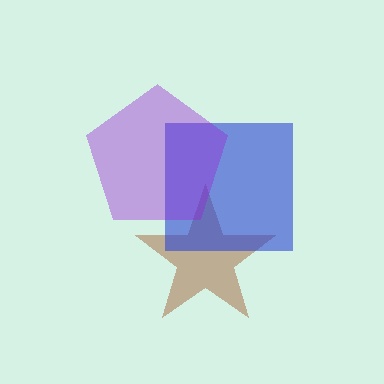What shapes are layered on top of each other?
The layered shapes are: a brown star, a blue square, a purple pentagon.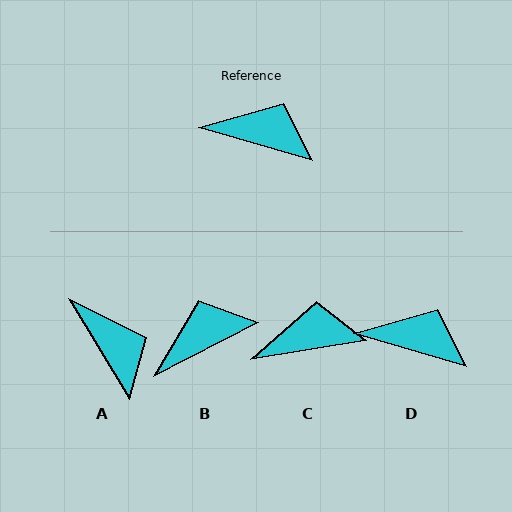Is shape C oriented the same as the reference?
No, it is off by about 25 degrees.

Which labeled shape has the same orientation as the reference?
D.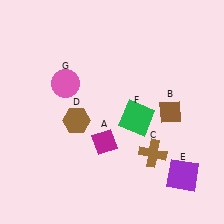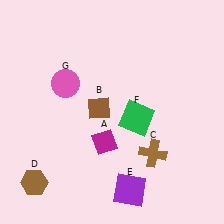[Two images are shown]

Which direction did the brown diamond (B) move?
The brown diamond (B) moved left.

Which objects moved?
The objects that moved are: the brown diamond (B), the brown hexagon (D), the purple square (E).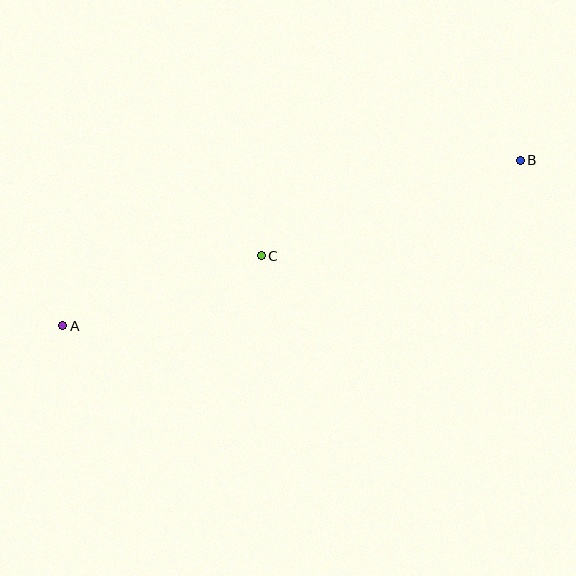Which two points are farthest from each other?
Points A and B are farthest from each other.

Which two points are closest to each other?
Points A and C are closest to each other.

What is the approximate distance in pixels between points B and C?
The distance between B and C is approximately 276 pixels.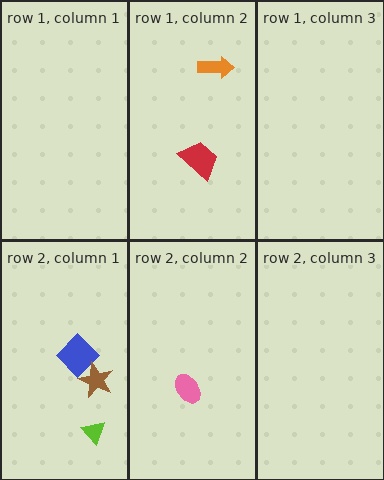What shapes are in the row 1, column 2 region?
The orange arrow, the red trapezoid.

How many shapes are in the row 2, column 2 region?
1.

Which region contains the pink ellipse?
The row 2, column 2 region.